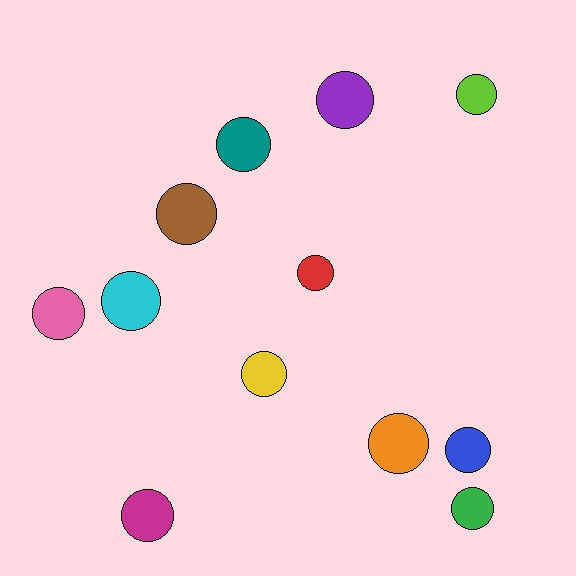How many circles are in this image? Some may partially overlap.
There are 12 circles.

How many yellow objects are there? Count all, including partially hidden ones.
There is 1 yellow object.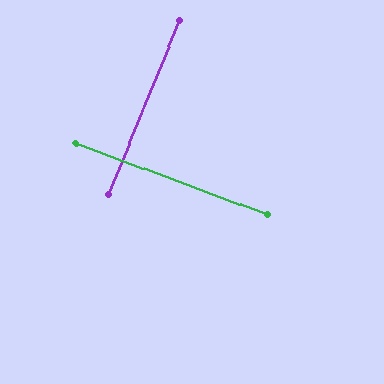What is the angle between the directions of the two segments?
Approximately 88 degrees.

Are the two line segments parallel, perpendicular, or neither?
Perpendicular — they meet at approximately 88°.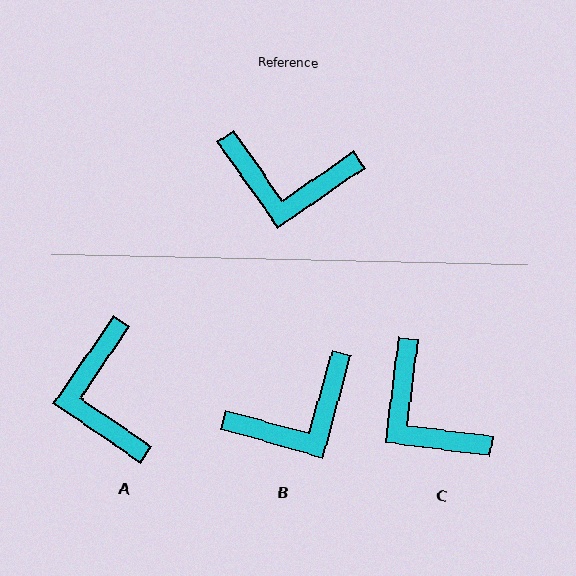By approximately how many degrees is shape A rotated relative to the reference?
Approximately 69 degrees clockwise.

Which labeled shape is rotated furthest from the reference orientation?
A, about 69 degrees away.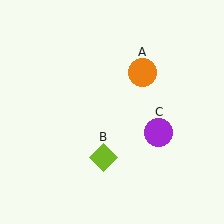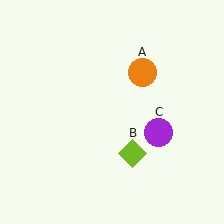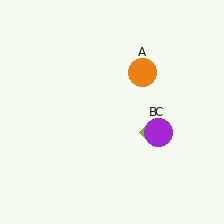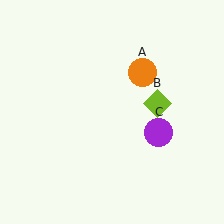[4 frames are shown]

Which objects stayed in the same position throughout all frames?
Orange circle (object A) and purple circle (object C) remained stationary.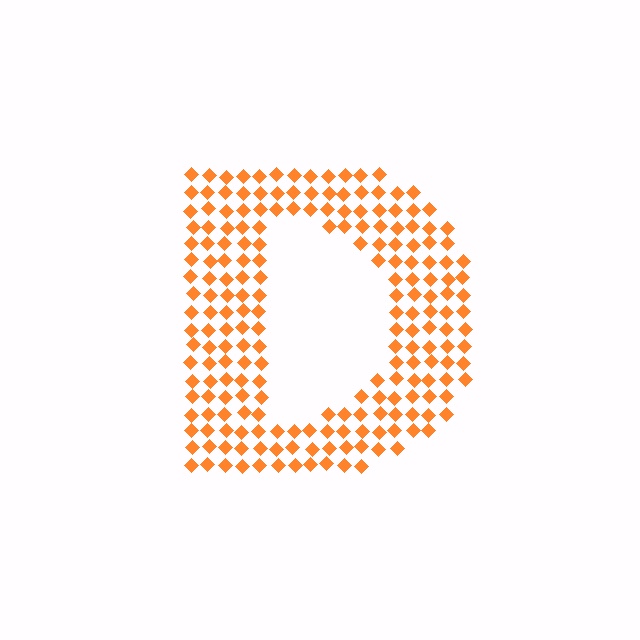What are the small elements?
The small elements are diamonds.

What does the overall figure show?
The overall figure shows the letter D.